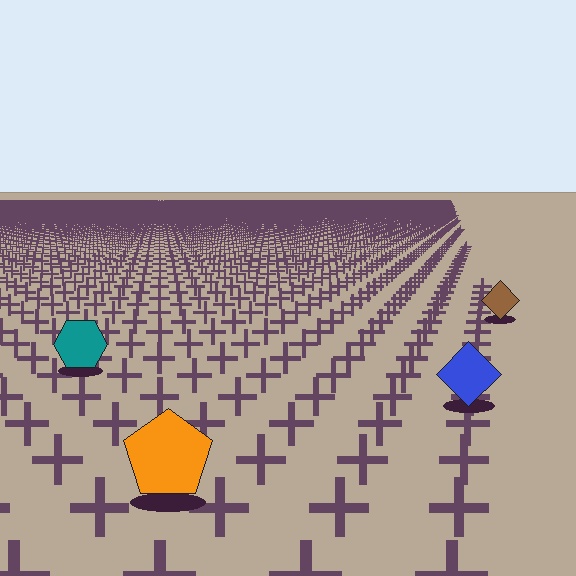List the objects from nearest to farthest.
From nearest to farthest: the orange pentagon, the blue diamond, the teal hexagon, the brown diamond.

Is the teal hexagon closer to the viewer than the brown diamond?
Yes. The teal hexagon is closer — you can tell from the texture gradient: the ground texture is coarser near it.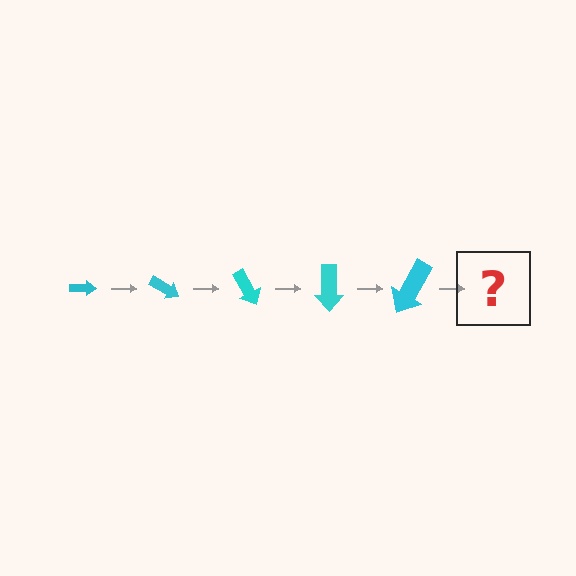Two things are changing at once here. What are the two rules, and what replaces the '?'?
The two rules are that the arrow grows larger each step and it rotates 30 degrees each step. The '?' should be an arrow, larger than the previous one and rotated 150 degrees from the start.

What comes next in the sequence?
The next element should be an arrow, larger than the previous one and rotated 150 degrees from the start.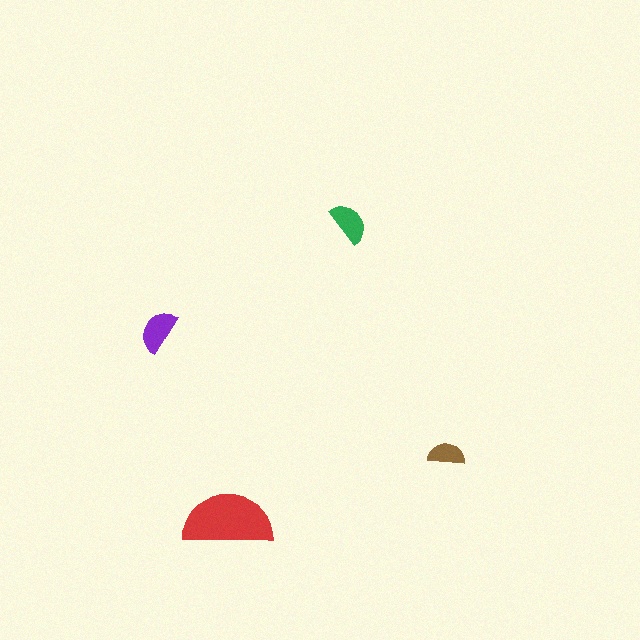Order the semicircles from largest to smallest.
the red one, the purple one, the green one, the brown one.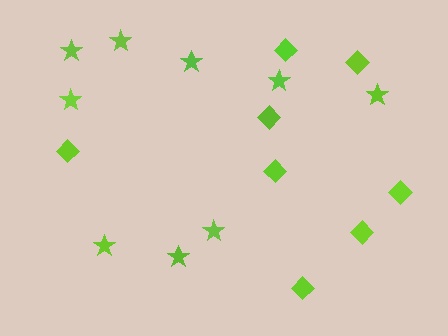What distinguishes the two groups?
There are 2 groups: one group of stars (9) and one group of diamonds (8).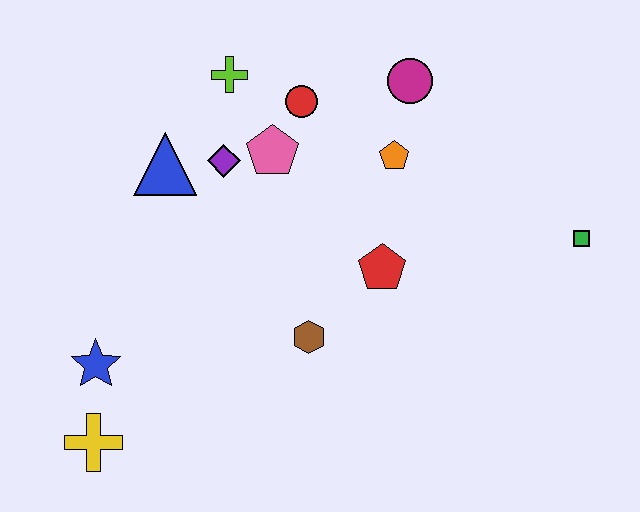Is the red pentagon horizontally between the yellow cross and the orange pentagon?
Yes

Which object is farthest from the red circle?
The yellow cross is farthest from the red circle.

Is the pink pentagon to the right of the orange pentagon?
No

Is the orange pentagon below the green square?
No